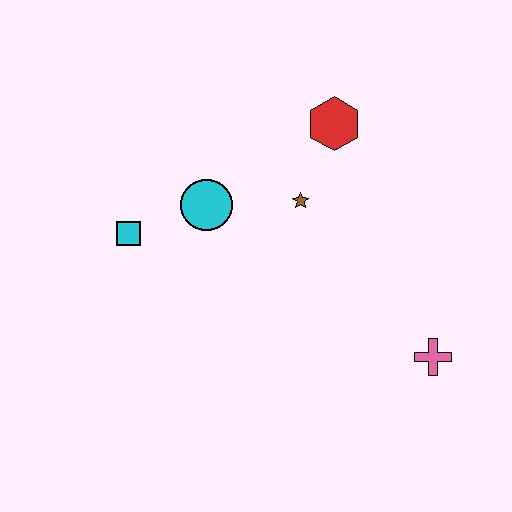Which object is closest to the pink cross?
The brown star is closest to the pink cross.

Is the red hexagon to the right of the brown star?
Yes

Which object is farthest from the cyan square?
The pink cross is farthest from the cyan square.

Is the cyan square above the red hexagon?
No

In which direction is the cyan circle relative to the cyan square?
The cyan circle is to the right of the cyan square.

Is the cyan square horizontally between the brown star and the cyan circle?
No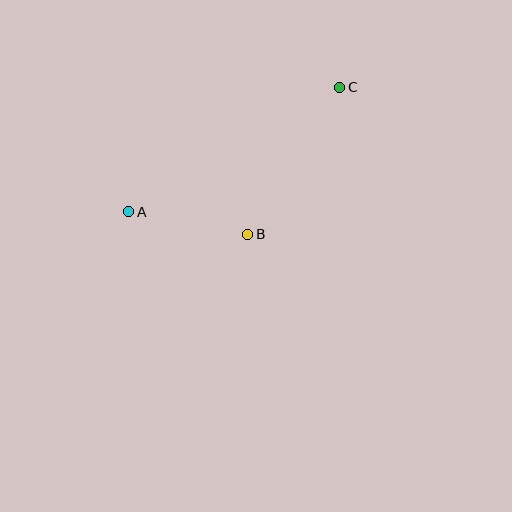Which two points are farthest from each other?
Points A and C are farthest from each other.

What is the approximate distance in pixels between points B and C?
The distance between B and C is approximately 174 pixels.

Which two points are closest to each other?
Points A and B are closest to each other.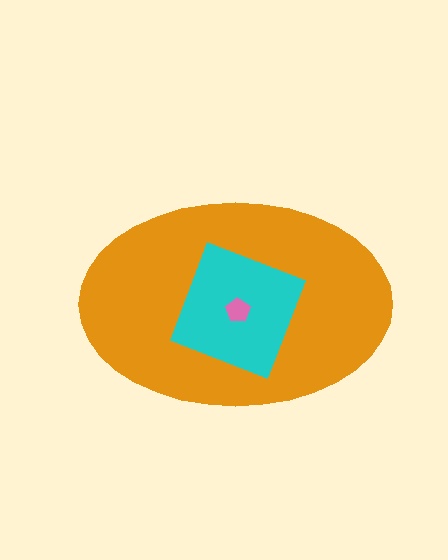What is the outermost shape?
The orange ellipse.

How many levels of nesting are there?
3.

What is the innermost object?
The pink pentagon.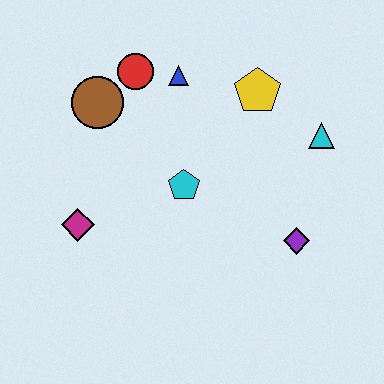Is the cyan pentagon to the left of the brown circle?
No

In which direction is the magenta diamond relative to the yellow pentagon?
The magenta diamond is to the left of the yellow pentagon.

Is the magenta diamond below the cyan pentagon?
Yes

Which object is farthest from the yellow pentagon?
The magenta diamond is farthest from the yellow pentagon.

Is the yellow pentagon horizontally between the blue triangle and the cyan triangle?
Yes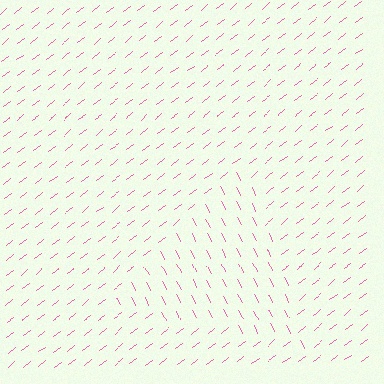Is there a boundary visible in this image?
Yes, there is a texture boundary formed by a change in line orientation.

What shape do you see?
I see a triangle.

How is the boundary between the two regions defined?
The boundary is defined purely by a change in line orientation (approximately 79 degrees difference). All lines are the same color and thickness.